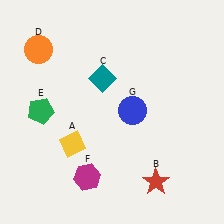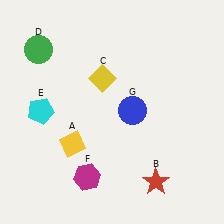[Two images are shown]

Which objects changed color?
C changed from teal to yellow. D changed from orange to green. E changed from green to cyan.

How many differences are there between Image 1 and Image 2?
There are 3 differences between the two images.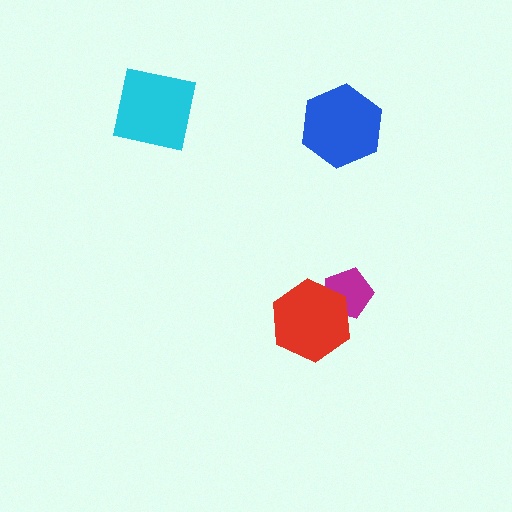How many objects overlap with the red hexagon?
1 object overlaps with the red hexagon.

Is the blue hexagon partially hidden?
No, no other shape covers it.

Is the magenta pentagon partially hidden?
Yes, it is partially covered by another shape.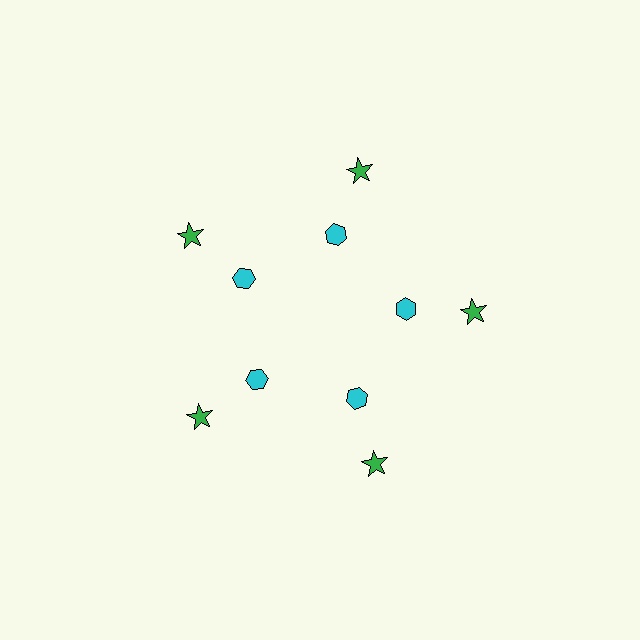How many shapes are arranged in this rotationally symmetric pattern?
There are 10 shapes, arranged in 5 groups of 2.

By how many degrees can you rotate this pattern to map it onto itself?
The pattern maps onto itself every 72 degrees of rotation.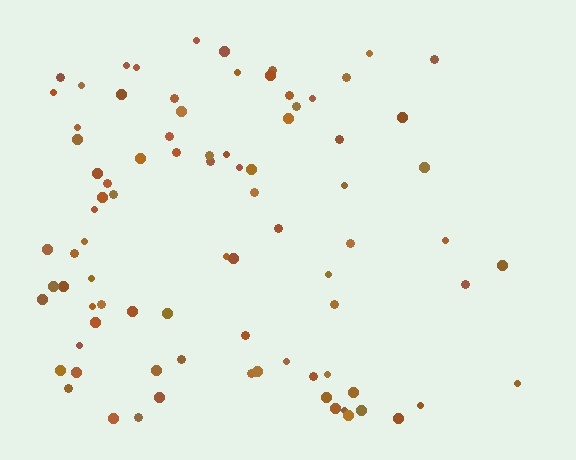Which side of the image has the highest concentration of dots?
The left.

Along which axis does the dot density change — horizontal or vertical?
Horizontal.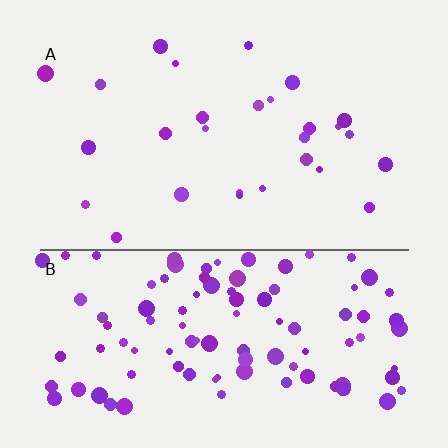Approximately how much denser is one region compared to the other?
Approximately 3.8× — region B over region A.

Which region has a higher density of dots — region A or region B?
B (the bottom).